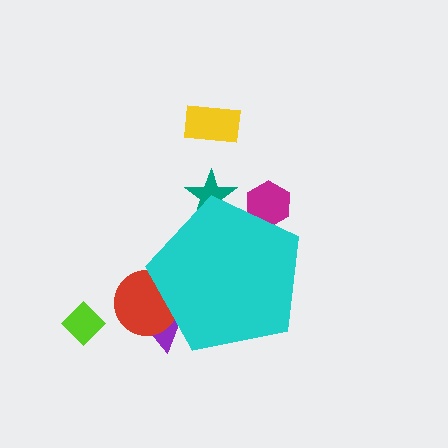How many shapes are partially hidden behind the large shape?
4 shapes are partially hidden.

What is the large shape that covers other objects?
A cyan pentagon.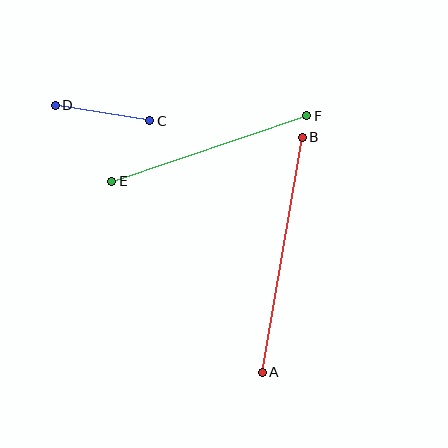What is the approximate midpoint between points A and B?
The midpoint is at approximately (282, 255) pixels.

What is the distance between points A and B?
The distance is approximately 239 pixels.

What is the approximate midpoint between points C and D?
The midpoint is at approximately (102, 113) pixels.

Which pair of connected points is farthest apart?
Points A and B are farthest apart.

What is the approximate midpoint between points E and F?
The midpoint is at approximately (209, 149) pixels.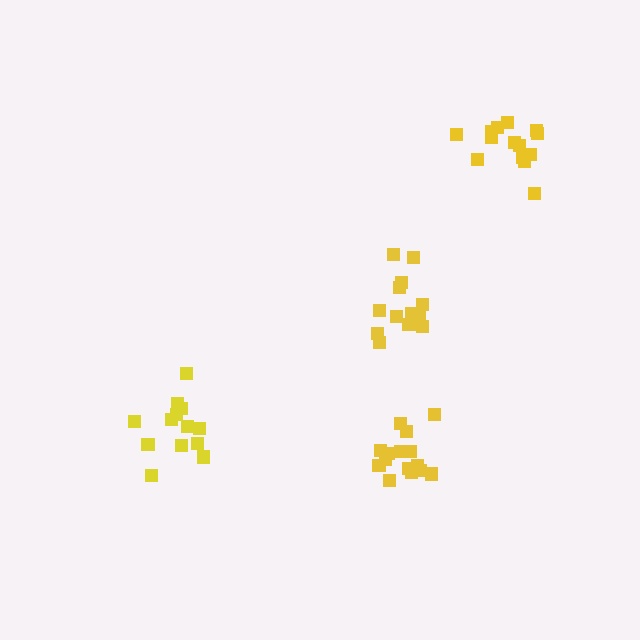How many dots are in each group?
Group 1: 15 dots, Group 2: 15 dots, Group 3: 14 dots, Group 4: 13 dots (57 total).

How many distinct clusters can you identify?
There are 4 distinct clusters.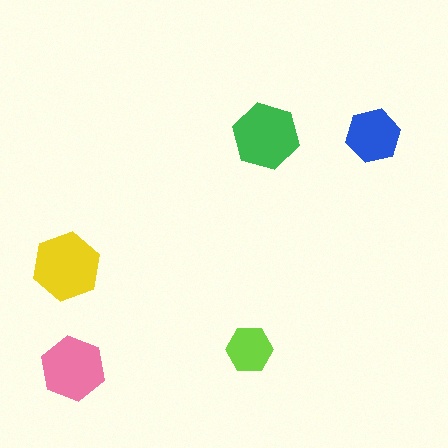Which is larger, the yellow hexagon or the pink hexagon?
The yellow one.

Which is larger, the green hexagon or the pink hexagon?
The green one.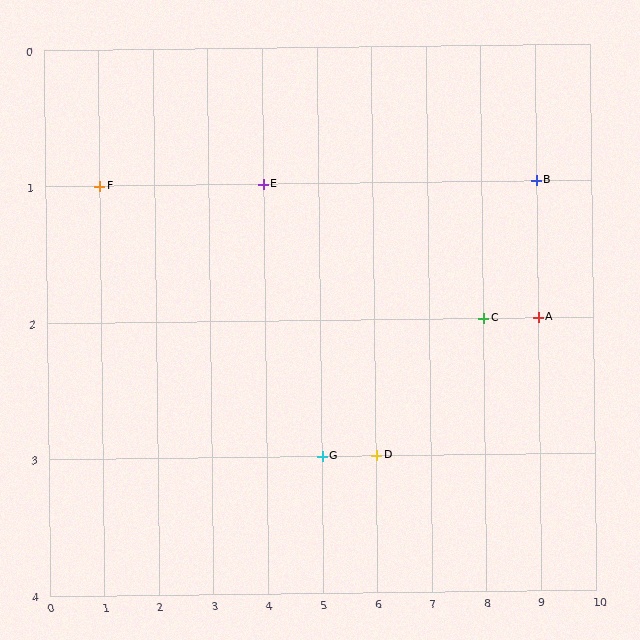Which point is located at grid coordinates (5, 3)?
Point G is at (5, 3).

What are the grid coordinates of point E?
Point E is at grid coordinates (4, 1).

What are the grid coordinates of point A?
Point A is at grid coordinates (9, 2).